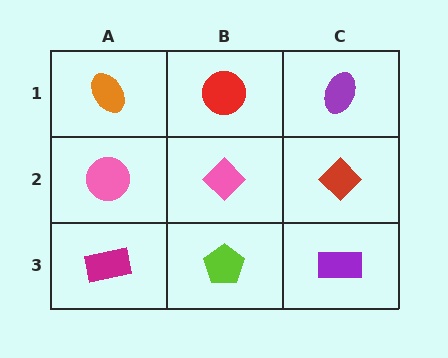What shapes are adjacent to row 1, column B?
A pink diamond (row 2, column B), an orange ellipse (row 1, column A), a purple ellipse (row 1, column C).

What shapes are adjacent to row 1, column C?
A red diamond (row 2, column C), a red circle (row 1, column B).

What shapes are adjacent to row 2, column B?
A red circle (row 1, column B), a lime pentagon (row 3, column B), a pink circle (row 2, column A), a red diamond (row 2, column C).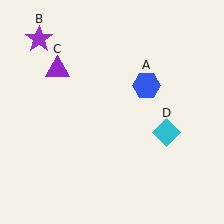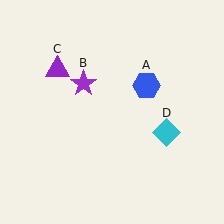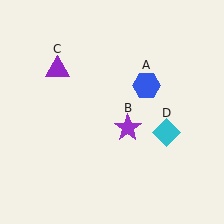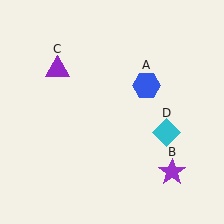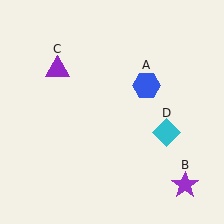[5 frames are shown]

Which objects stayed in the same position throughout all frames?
Blue hexagon (object A) and purple triangle (object C) and cyan diamond (object D) remained stationary.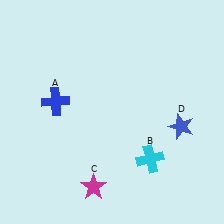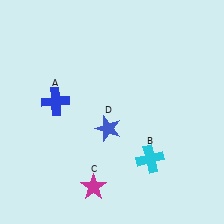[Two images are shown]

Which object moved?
The blue star (D) moved left.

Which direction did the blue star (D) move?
The blue star (D) moved left.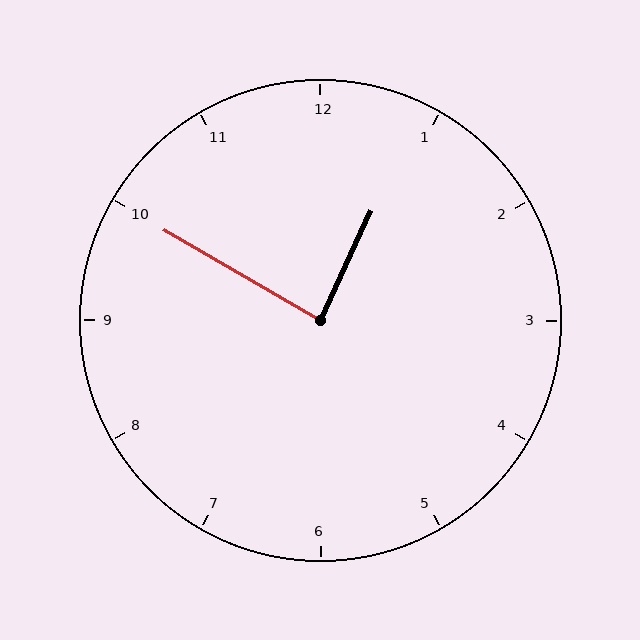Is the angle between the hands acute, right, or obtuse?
It is right.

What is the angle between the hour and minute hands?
Approximately 85 degrees.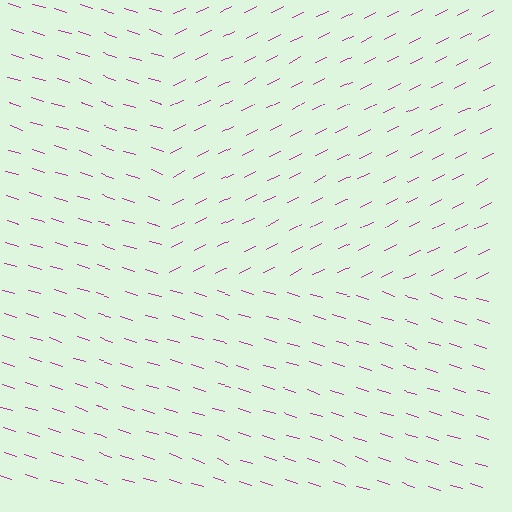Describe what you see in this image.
The image is filled with small magenta line segments. A rectangle region in the image has lines oriented differently from the surrounding lines, creating a visible texture boundary.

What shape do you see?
I see a rectangle.